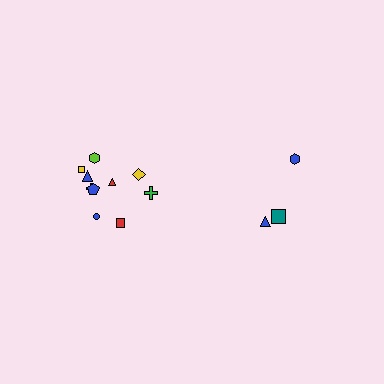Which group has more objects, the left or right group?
The left group.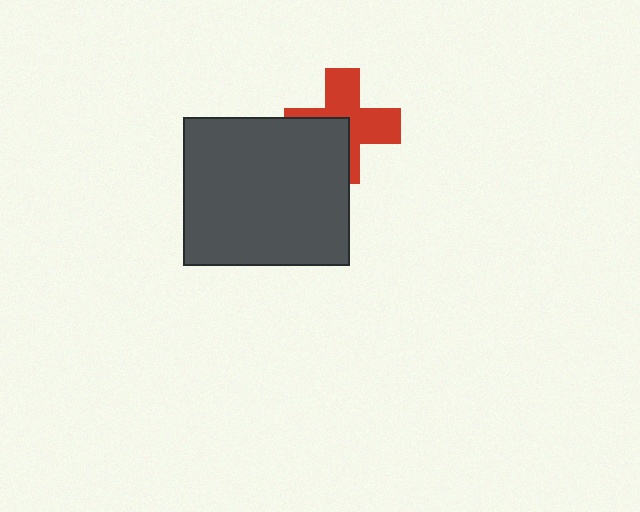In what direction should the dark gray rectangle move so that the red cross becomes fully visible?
The dark gray rectangle should move toward the lower-left. That is the shortest direction to clear the overlap and leave the red cross fully visible.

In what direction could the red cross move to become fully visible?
The red cross could move toward the upper-right. That would shift it out from behind the dark gray rectangle entirely.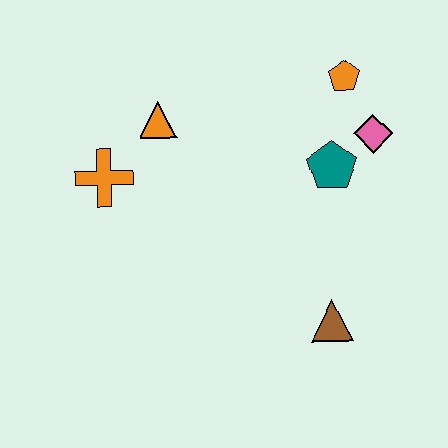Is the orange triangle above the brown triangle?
Yes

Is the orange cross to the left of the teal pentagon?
Yes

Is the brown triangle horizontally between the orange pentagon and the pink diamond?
No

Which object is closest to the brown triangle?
The teal pentagon is closest to the brown triangle.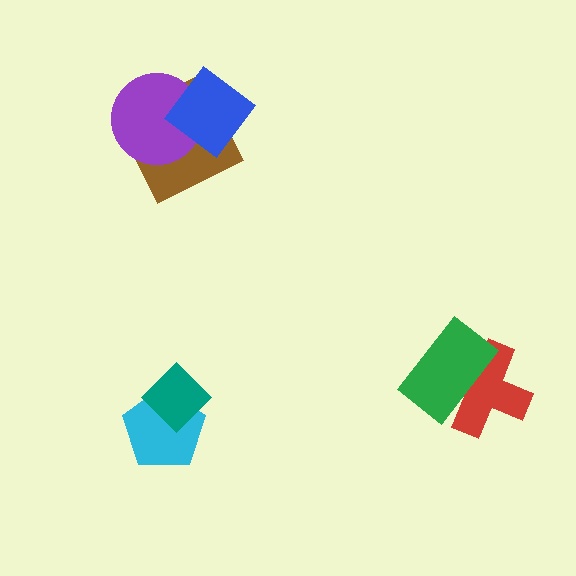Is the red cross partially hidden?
Yes, it is partially covered by another shape.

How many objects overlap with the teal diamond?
1 object overlaps with the teal diamond.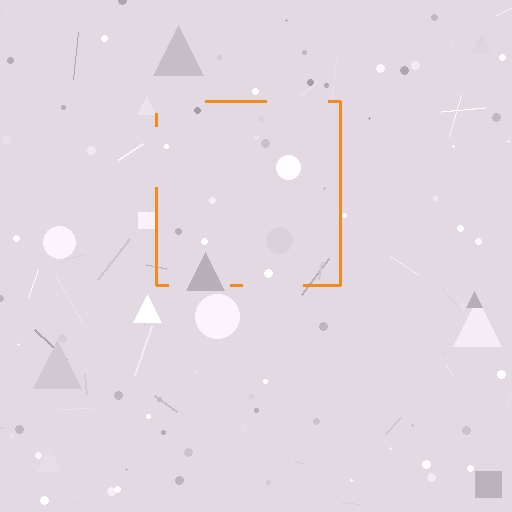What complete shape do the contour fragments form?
The contour fragments form a square.